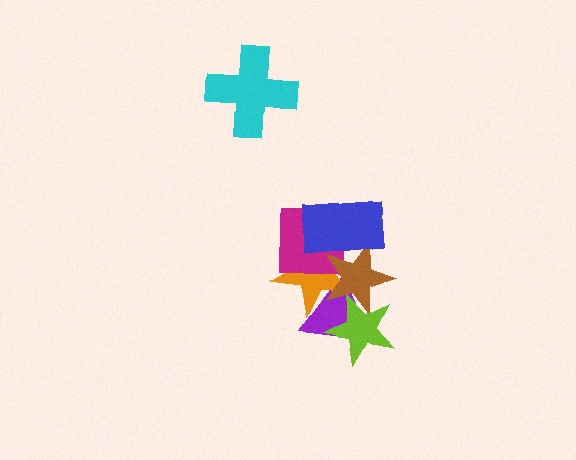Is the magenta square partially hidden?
Yes, it is partially covered by another shape.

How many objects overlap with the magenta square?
3 objects overlap with the magenta square.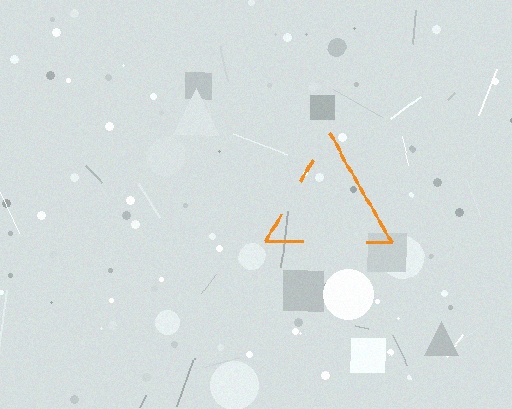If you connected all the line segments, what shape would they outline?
They would outline a triangle.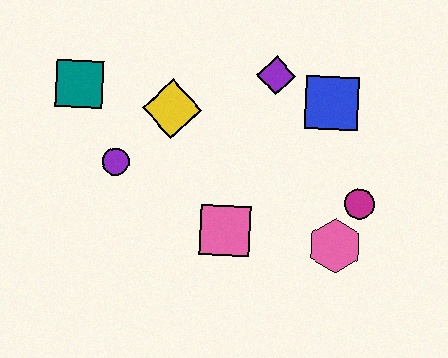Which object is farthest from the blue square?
The teal square is farthest from the blue square.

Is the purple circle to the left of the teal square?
No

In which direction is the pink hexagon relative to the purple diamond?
The pink hexagon is below the purple diamond.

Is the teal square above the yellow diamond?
Yes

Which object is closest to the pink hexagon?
The magenta circle is closest to the pink hexagon.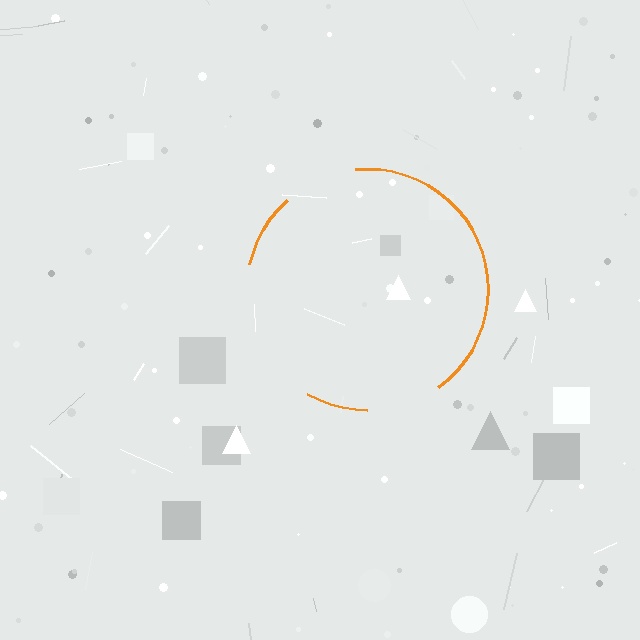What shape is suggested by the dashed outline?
The dashed outline suggests a circle.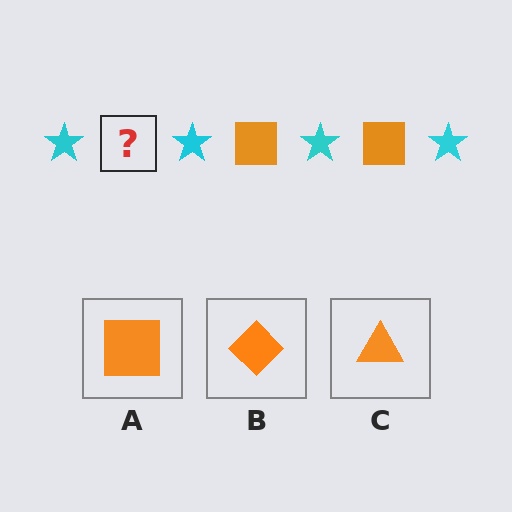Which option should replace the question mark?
Option A.